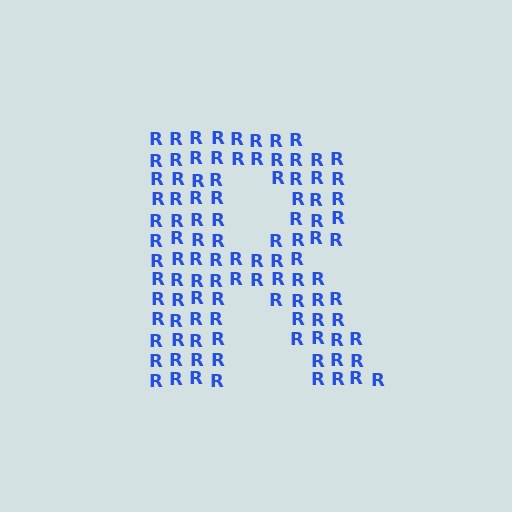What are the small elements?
The small elements are letter R's.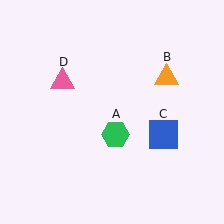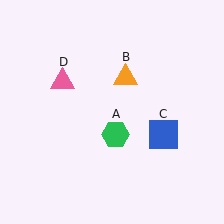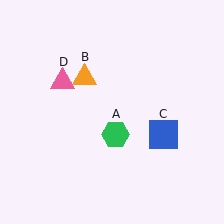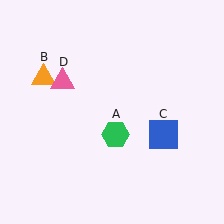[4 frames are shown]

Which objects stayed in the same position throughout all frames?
Green hexagon (object A) and blue square (object C) and pink triangle (object D) remained stationary.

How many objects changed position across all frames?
1 object changed position: orange triangle (object B).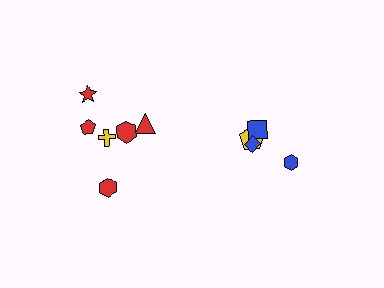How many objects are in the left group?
There are 6 objects.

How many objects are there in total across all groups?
There are 10 objects.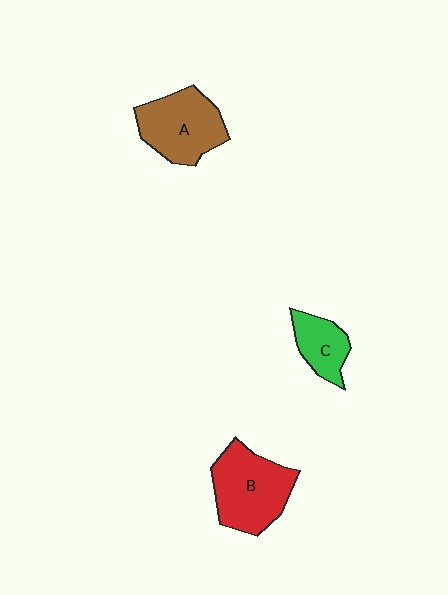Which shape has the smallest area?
Shape C (green).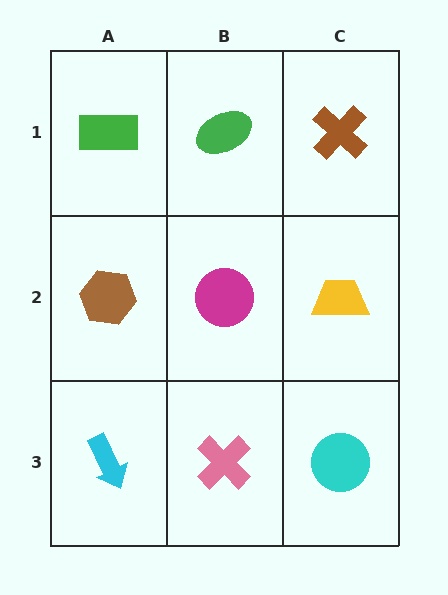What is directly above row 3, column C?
A yellow trapezoid.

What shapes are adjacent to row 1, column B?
A magenta circle (row 2, column B), a green rectangle (row 1, column A), a brown cross (row 1, column C).